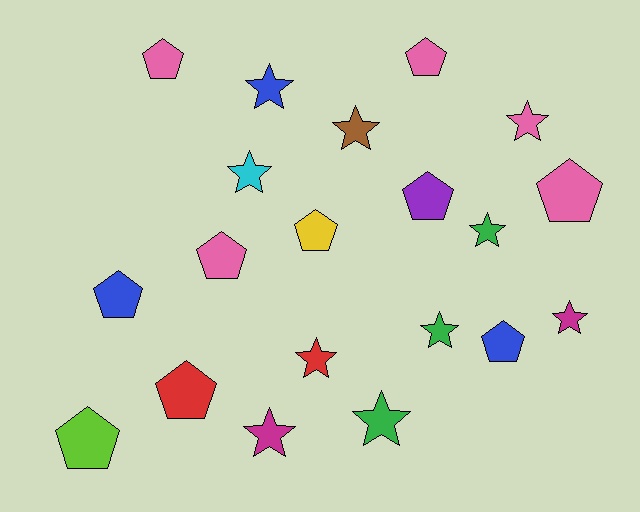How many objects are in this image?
There are 20 objects.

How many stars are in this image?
There are 10 stars.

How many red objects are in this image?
There are 2 red objects.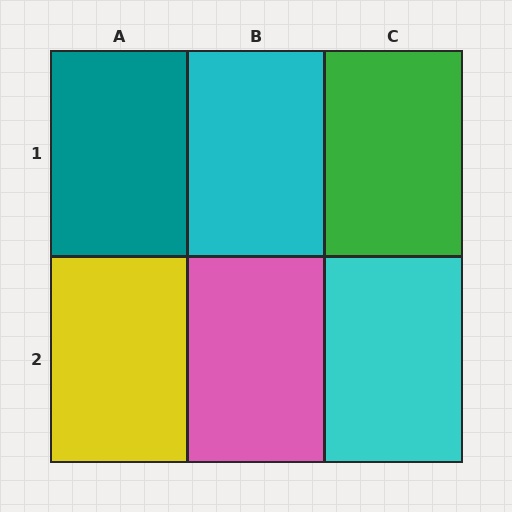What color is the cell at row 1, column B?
Cyan.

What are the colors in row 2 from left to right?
Yellow, pink, cyan.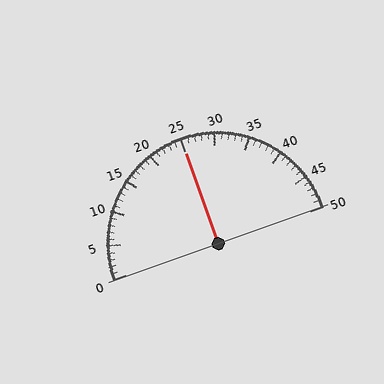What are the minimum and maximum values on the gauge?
The gauge ranges from 0 to 50.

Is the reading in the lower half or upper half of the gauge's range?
The reading is in the upper half of the range (0 to 50).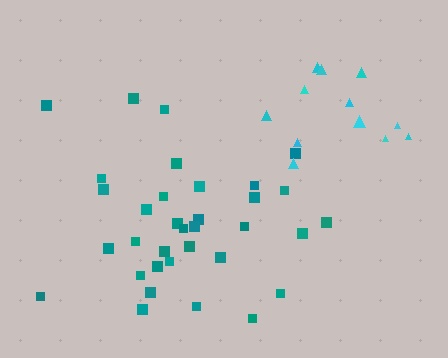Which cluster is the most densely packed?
Cyan.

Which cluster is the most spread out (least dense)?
Teal.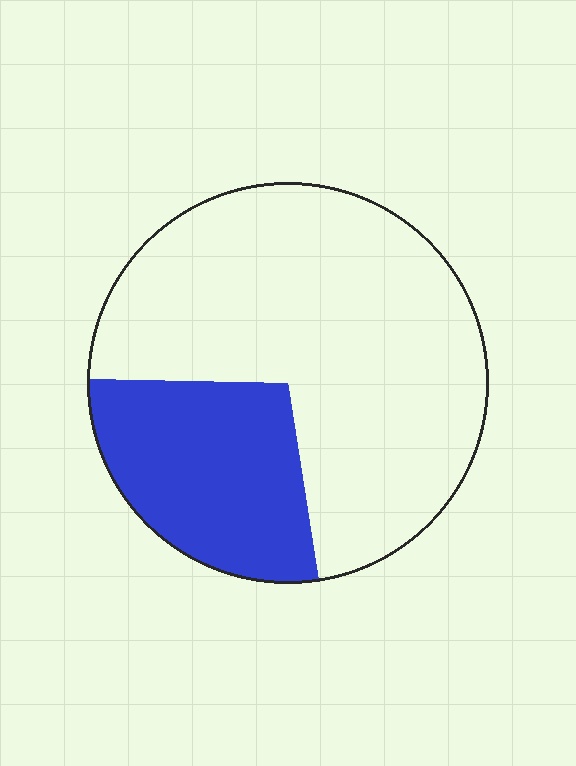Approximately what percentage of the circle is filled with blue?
Approximately 30%.